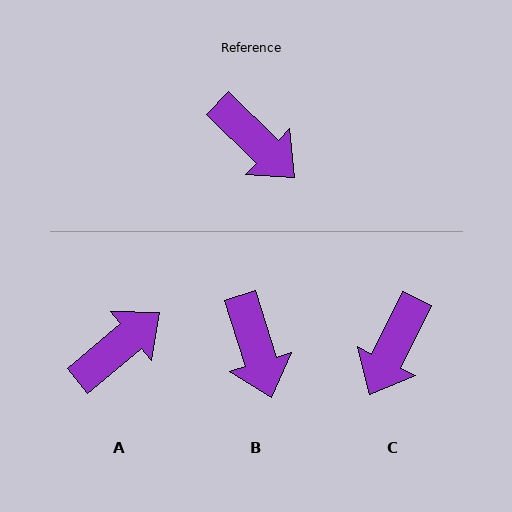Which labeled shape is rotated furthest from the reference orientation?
A, about 84 degrees away.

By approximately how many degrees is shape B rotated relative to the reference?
Approximately 29 degrees clockwise.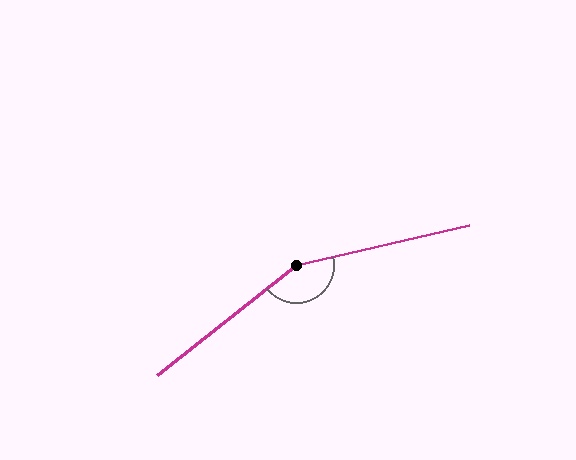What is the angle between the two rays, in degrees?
Approximately 155 degrees.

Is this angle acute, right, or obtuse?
It is obtuse.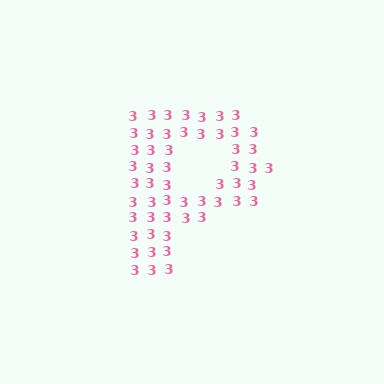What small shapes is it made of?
It is made of small digit 3's.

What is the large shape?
The large shape is the letter P.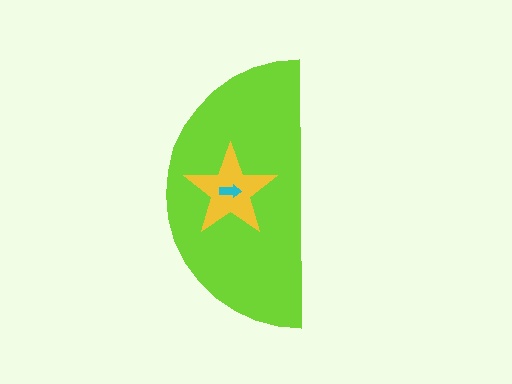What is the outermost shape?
The lime semicircle.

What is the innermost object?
The cyan arrow.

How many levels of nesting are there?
3.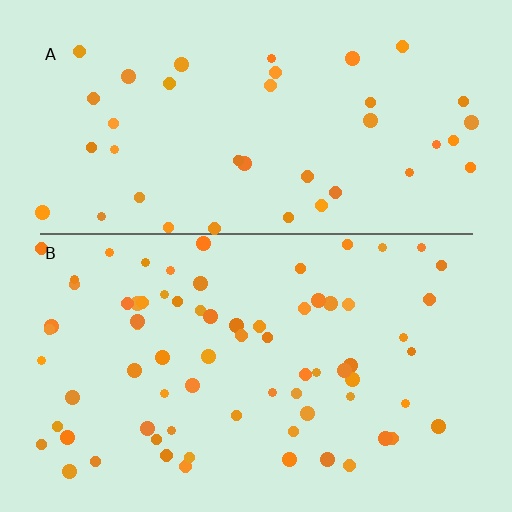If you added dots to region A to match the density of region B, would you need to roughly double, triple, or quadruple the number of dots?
Approximately double.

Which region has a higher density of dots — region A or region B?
B (the bottom).